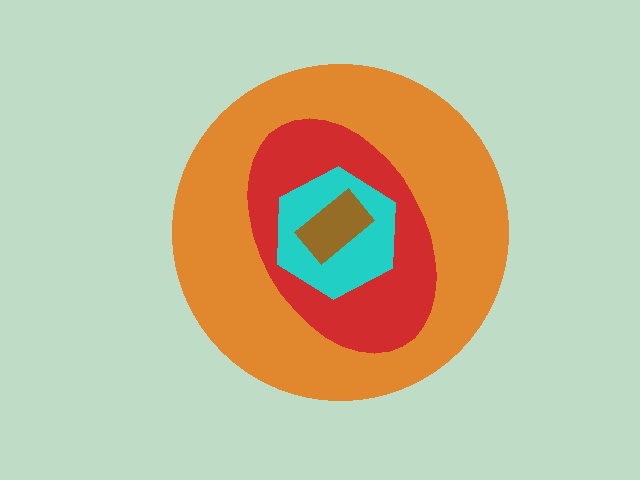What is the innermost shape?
The brown rectangle.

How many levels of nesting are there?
4.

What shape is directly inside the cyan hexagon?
The brown rectangle.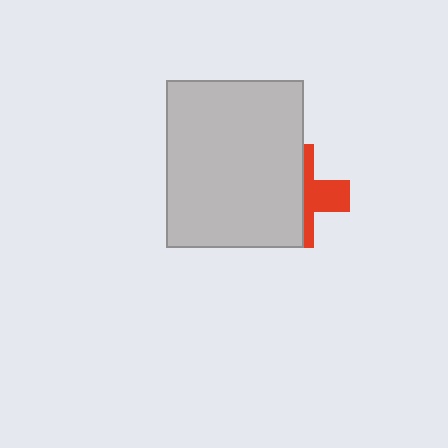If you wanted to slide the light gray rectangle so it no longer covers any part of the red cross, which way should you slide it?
Slide it left — that is the most direct way to separate the two shapes.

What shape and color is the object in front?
The object in front is a light gray rectangle.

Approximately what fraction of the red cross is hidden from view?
Roughly 60% of the red cross is hidden behind the light gray rectangle.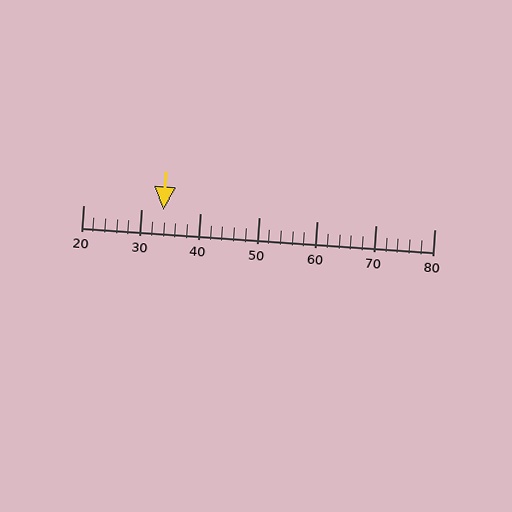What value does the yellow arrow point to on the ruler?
The yellow arrow points to approximately 34.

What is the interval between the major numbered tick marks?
The major tick marks are spaced 10 units apart.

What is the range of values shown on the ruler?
The ruler shows values from 20 to 80.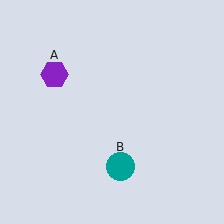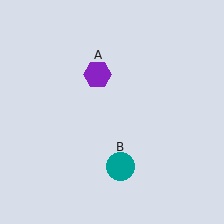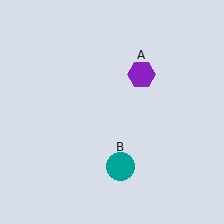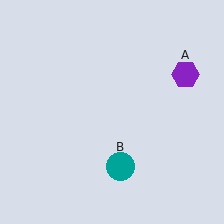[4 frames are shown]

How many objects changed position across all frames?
1 object changed position: purple hexagon (object A).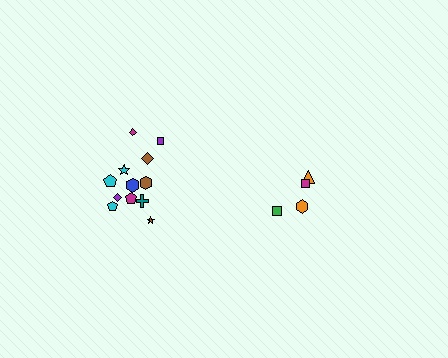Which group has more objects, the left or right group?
The left group.